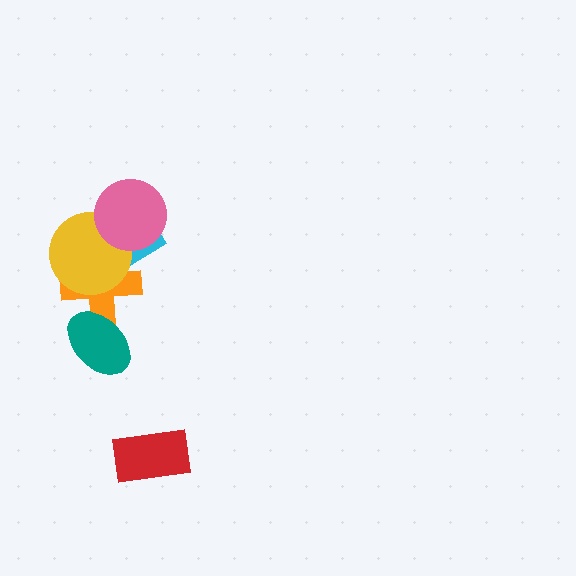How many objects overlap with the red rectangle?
0 objects overlap with the red rectangle.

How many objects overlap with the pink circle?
2 objects overlap with the pink circle.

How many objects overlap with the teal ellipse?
1 object overlaps with the teal ellipse.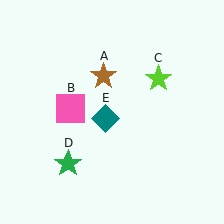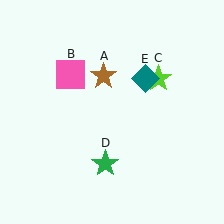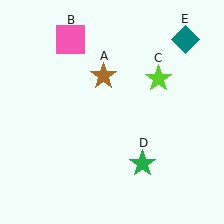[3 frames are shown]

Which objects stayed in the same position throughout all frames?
Brown star (object A) and lime star (object C) remained stationary.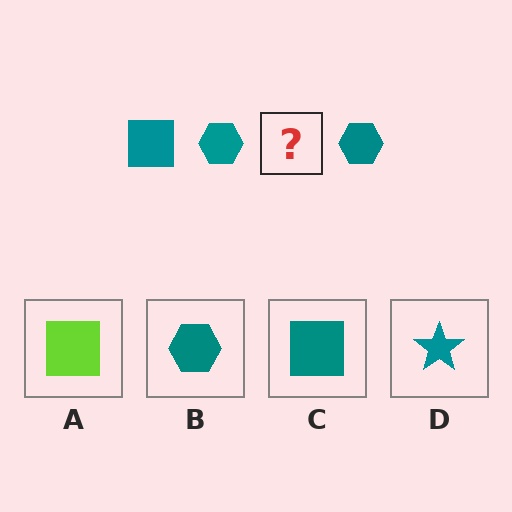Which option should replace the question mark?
Option C.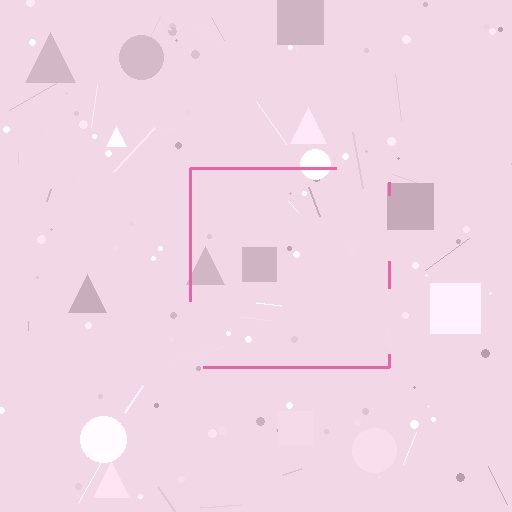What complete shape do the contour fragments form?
The contour fragments form a square.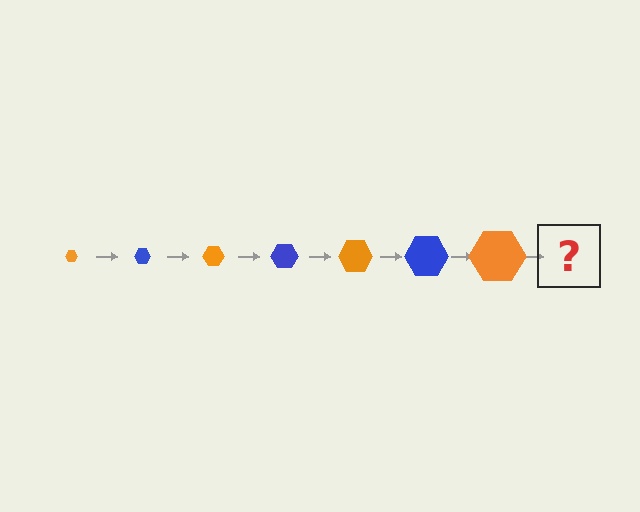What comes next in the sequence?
The next element should be a blue hexagon, larger than the previous one.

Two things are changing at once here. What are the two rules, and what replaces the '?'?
The two rules are that the hexagon grows larger each step and the color cycles through orange and blue. The '?' should be a blue hexagon, larger than the previous one.